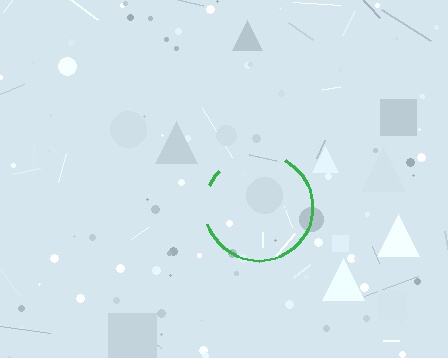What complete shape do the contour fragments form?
The contour fragments form a circle.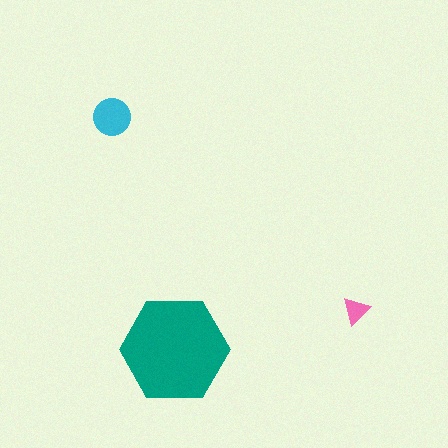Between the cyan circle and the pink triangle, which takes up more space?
The cyan circle.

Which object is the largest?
The teal hexagon.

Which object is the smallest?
The pink triangle.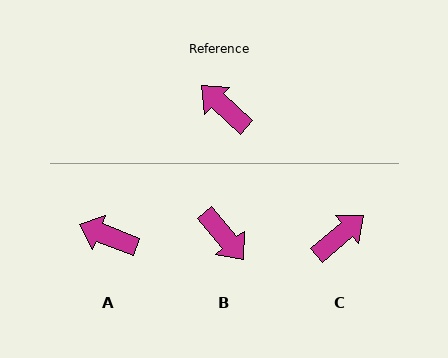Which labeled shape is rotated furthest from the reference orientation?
B, about 172 degrees away.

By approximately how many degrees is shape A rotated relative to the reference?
Approximately 22 degrees counter-clockwise.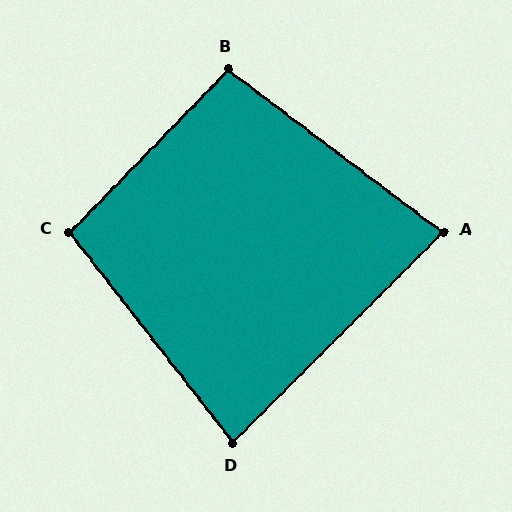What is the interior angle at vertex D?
Approximately 83 degrees (acute).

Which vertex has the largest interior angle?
C, at approximately 98 degrees.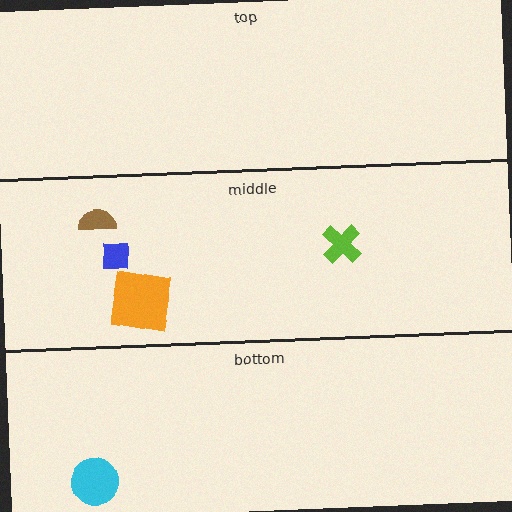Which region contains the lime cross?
The middle region.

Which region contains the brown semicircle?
The middle region.